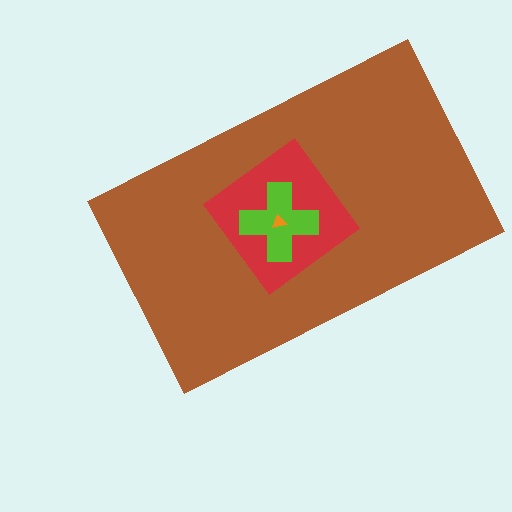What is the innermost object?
The orange triangle.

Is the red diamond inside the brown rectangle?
Yes.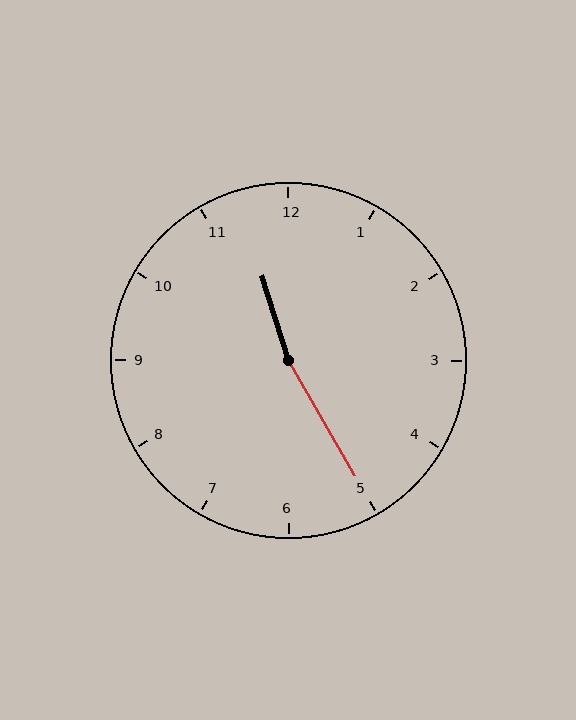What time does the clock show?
11:25.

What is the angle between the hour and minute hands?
Approximately 168 degrees.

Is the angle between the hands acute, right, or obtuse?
It is obtuse.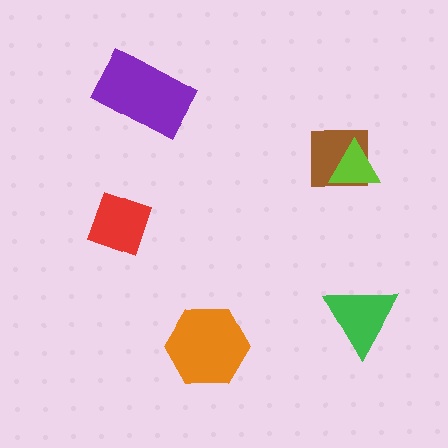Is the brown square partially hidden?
Yes, it is partially covered by another shape.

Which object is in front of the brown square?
The lime triangle is in front of the brown square.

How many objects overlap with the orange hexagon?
0 objects overlap with the orange hexagon.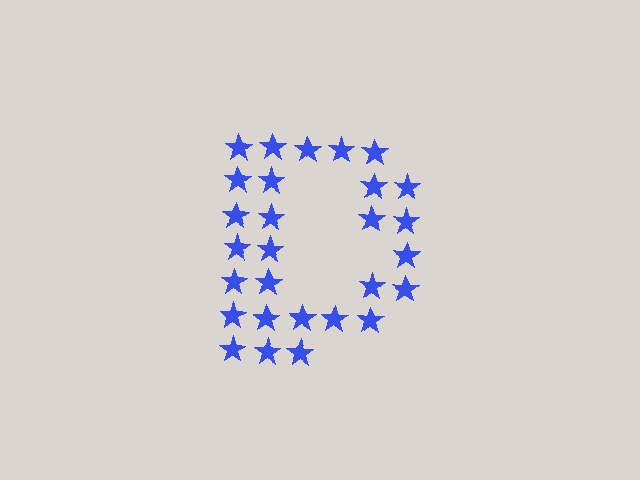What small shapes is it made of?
It is made of small stars.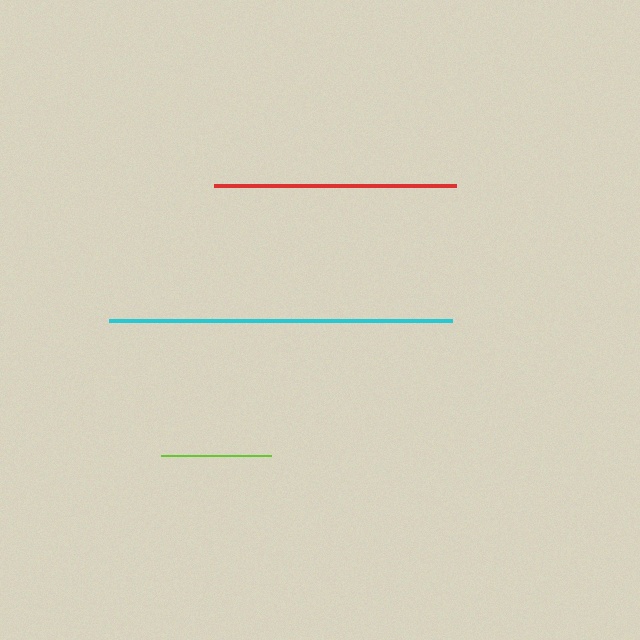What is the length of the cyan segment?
The cyan segment is approximately 344 pixels long.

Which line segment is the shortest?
The lime line is the shortest at approximately 110 pixels.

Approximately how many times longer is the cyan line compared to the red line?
The cyan line is approximately 1.4 times the length of the red line.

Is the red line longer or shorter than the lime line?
The red line is longer than the lime line.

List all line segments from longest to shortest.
From longest to shortest: cyan, red, lime.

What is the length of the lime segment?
The lime segment is approximately 110 pixels long.